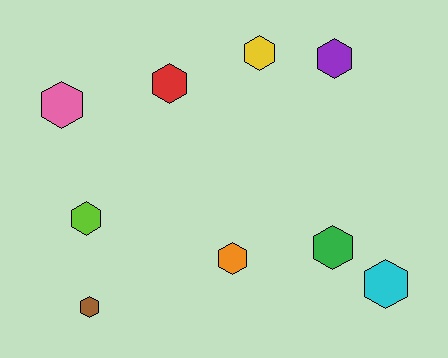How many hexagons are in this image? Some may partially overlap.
There are 9 hexagons.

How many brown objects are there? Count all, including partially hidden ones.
There is 1 brown object.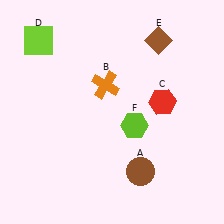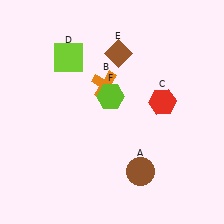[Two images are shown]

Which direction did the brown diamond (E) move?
The brown diamond (E) moved left.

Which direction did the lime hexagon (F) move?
The lime hexagon (F) moved up.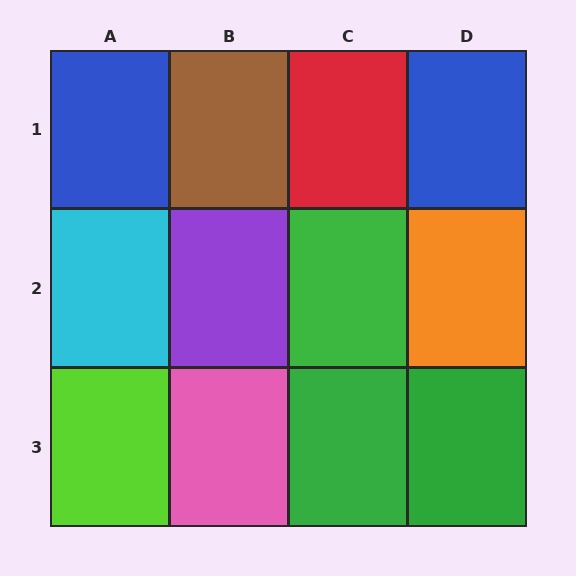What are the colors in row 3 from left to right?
Lime, pink, green, green.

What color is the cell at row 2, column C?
Green.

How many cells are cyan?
1 cell is cyan.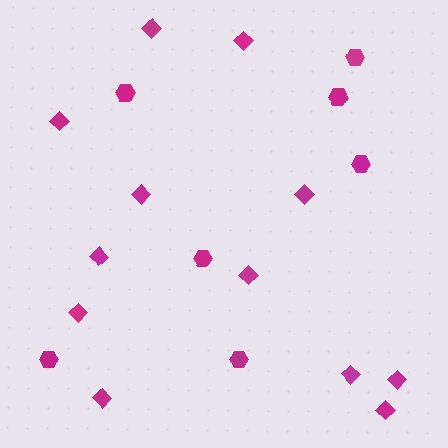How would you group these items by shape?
There are 2 groups: one group of hexagons (7) and one group of diamonds (12).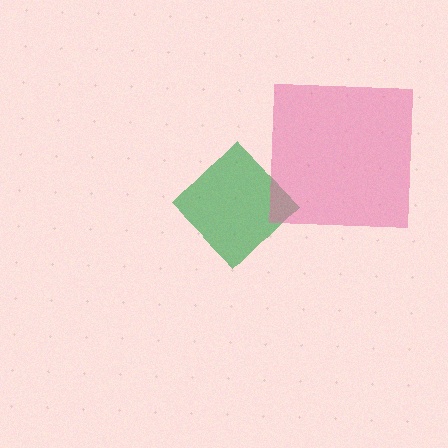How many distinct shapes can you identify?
There are 2 distinct shapes: a green diamond, a pink square.